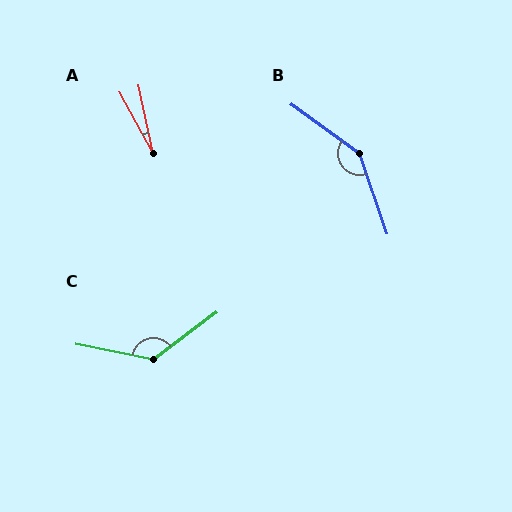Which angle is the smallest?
A, at approximately 17 degrees.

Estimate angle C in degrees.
Approximately 132 degrees.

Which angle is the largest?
B, at approximately 144 degrees.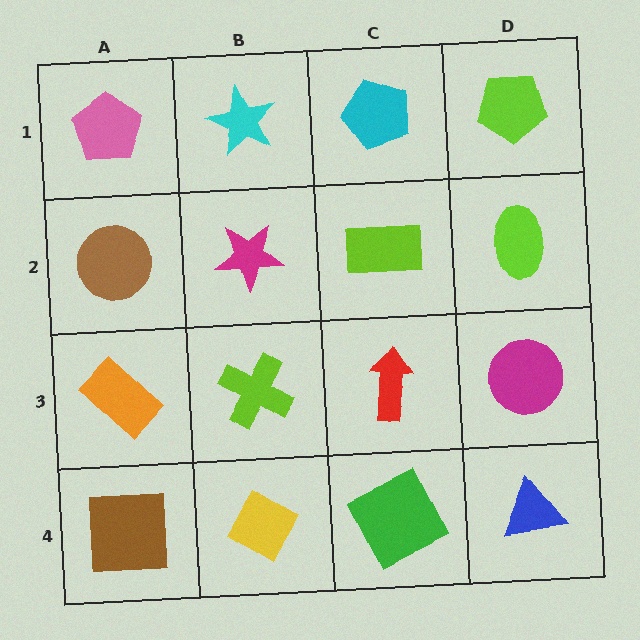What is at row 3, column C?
A red arrow.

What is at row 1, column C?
A cyan pentagon.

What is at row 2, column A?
A brown circle.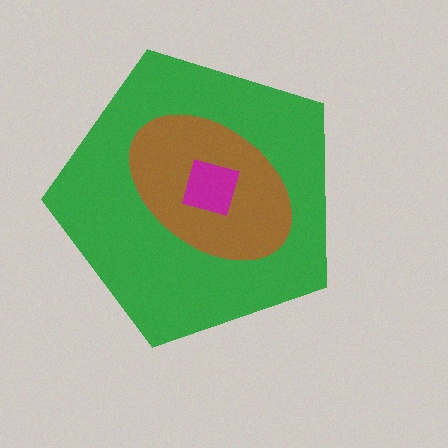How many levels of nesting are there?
3.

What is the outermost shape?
The green pentagon.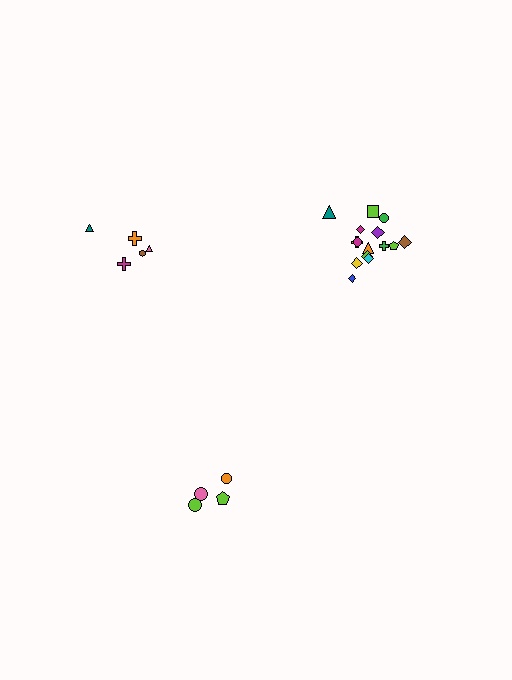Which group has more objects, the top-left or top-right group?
The top-right group.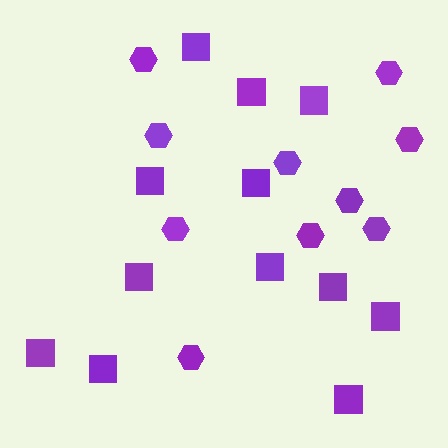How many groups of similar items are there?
There are 2 groups: one group of hexagons (10) and one group of squares (12).